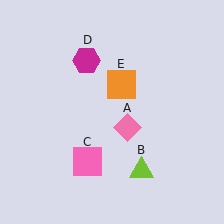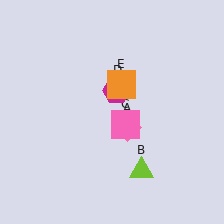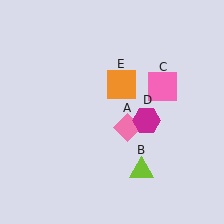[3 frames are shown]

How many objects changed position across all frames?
2 objects changed position: pink square (object C), magenta hexagon (object D).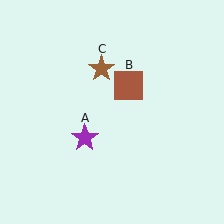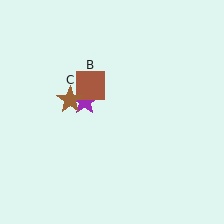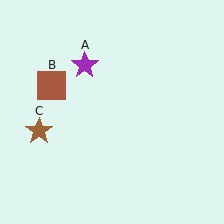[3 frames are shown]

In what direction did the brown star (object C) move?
The brown star (object C) moved down and to the left.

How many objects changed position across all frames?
3 objects changed position: purple star (object A), brown square (object B), brown star (object C).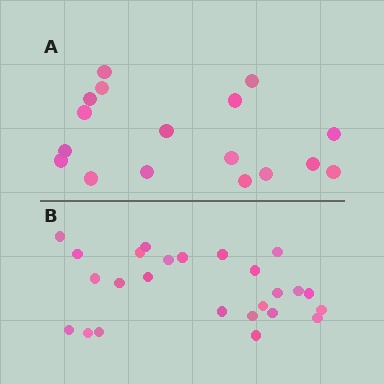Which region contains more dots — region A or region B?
Region B (the bottom region) has more dots.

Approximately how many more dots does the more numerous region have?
Region B has roughly 8 or so more dots than region A.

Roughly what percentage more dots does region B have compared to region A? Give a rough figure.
About 45% more.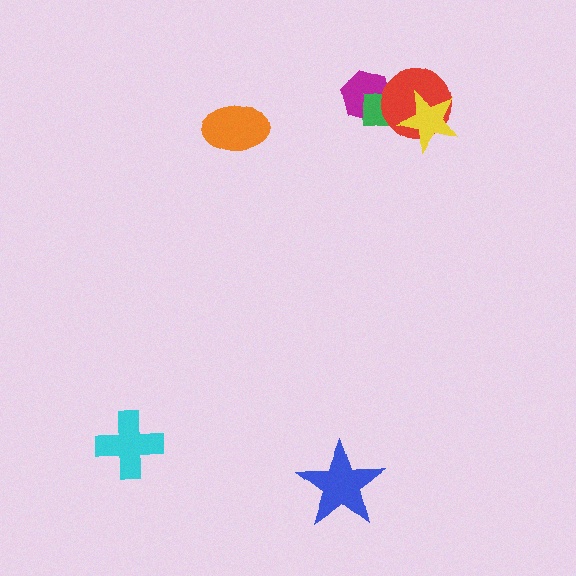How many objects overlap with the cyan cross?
0 objects overlap with the cyan cross.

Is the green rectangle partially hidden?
Yes, it is partially covered by another shape.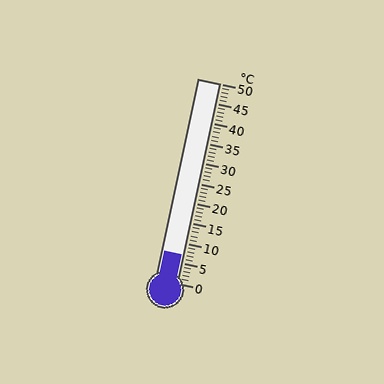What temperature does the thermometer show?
The thermometer shows approximately 7°C.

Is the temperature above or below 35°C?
The temperature is below 35°C.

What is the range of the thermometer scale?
The thermometer scale ranges from 0°C to 50°C.